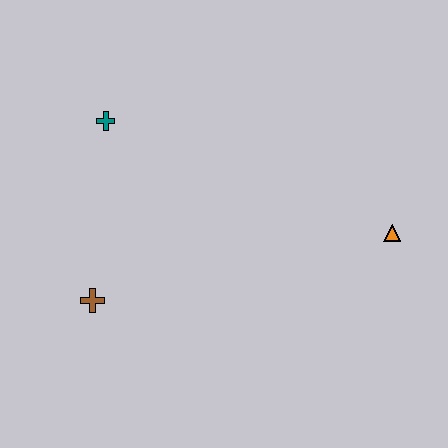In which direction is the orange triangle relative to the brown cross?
The orange triangle is to the right of the brown cross.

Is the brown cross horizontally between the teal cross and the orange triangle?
No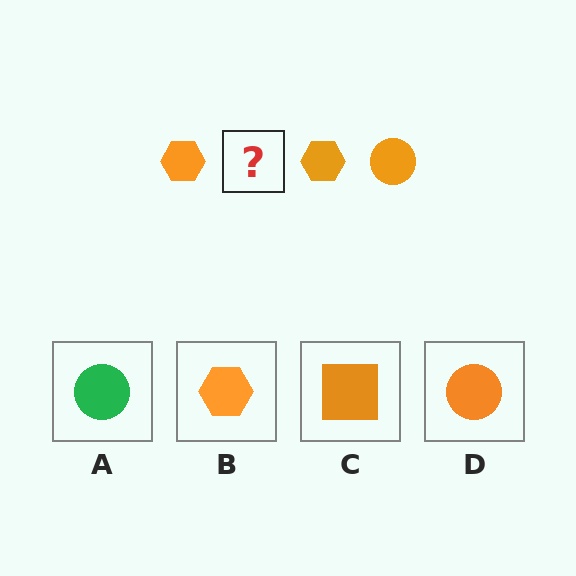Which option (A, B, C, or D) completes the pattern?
D.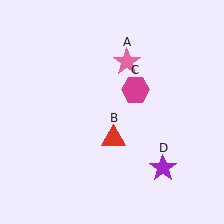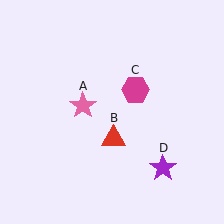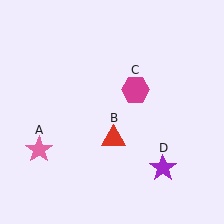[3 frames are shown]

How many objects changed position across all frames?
1 object changed position: pink star (object A).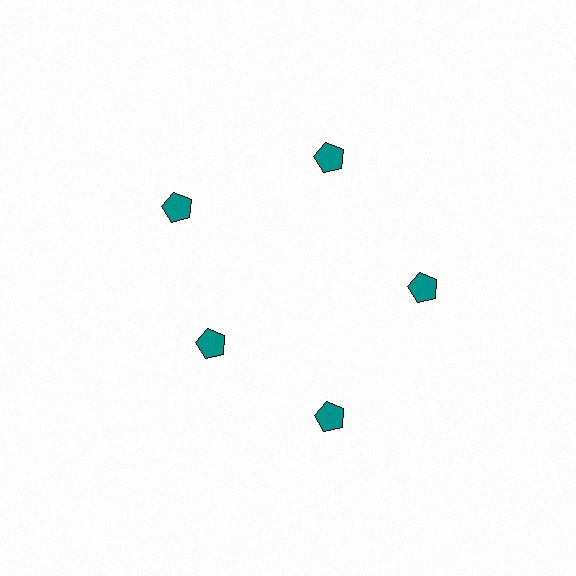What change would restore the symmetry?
The symmetry would be restored by moving it outward, back onto the ring so that all 5 pentagons sit at equal angles and equal distance from the center.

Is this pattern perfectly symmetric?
No. The 5 teal pentagons are arranged in a ring, but one element near the 8 o'clock position is pulled inward toward the center, breaking the 5-fold rotational symmetry.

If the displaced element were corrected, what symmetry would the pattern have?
It would have 5-fold rotational symmetry — the pattern would map onto itself every 72 degrees.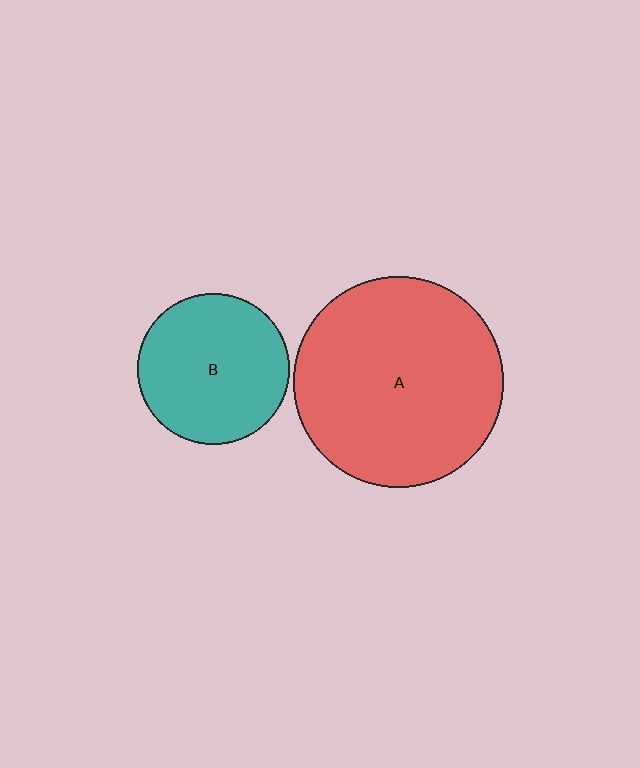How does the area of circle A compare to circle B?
Approximately 1.9 times.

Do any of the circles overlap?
No, none of the circles overlap.